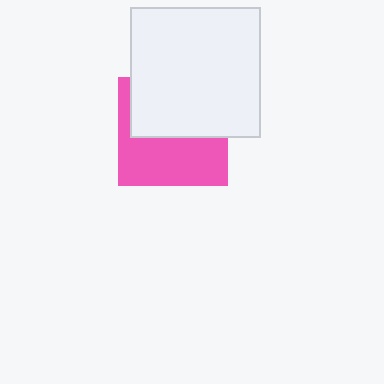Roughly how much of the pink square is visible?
About half of it is visible (roughly 51%).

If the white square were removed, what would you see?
You would see the complete pink square.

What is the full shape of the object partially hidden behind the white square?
The partially hidden object is a pink square.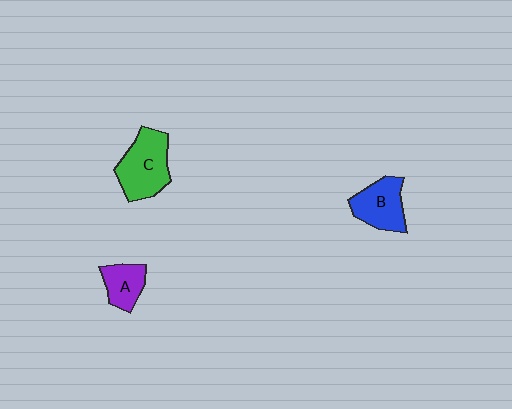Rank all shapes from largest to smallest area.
From largest to smallest: C (green), B (blue), A (purple).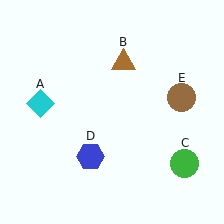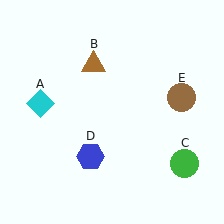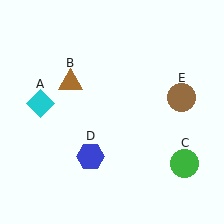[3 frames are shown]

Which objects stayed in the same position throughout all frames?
Cyan diamond (object A) and green circle (object C) and blue hexagon (object D) and brown circle (object E) remained stationary.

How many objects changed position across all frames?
1 object changed position: brown triangle (object B).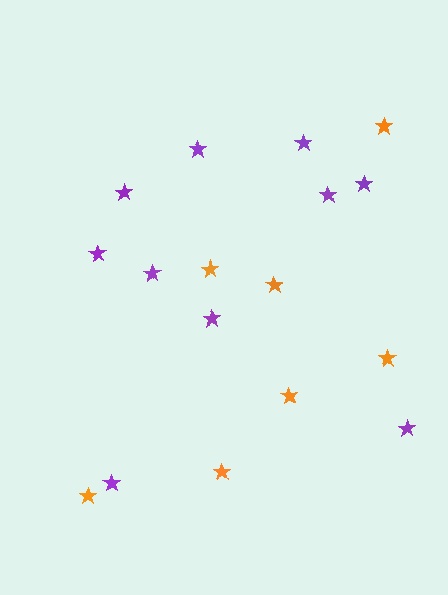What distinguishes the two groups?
There are 2 groups: one group of orange stars (7) and one group of purple stars (10).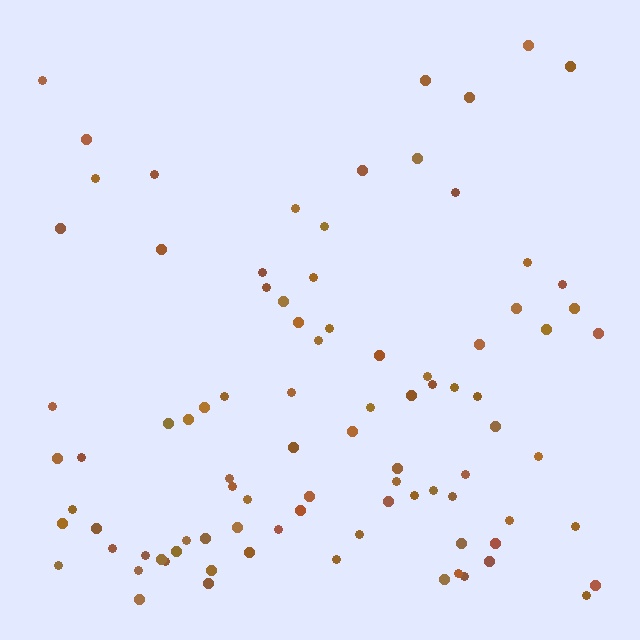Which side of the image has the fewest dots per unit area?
The top.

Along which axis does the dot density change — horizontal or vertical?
Vertical.